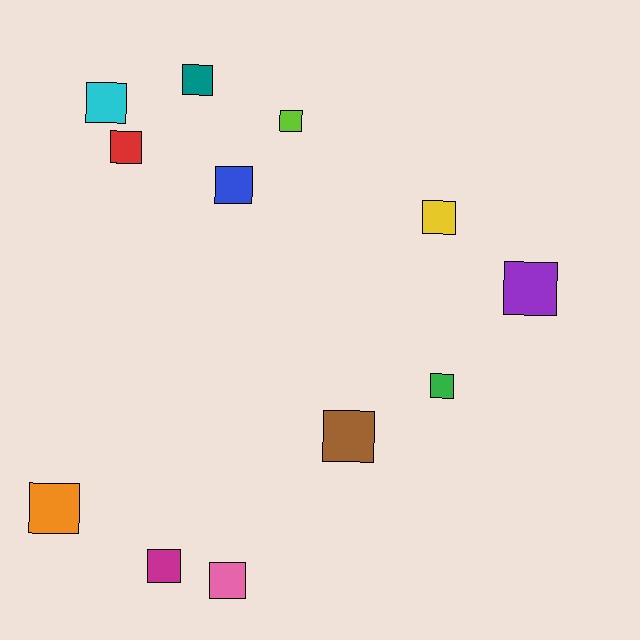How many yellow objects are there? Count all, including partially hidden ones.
There is 1 yellow object.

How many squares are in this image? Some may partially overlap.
There are 12 squares.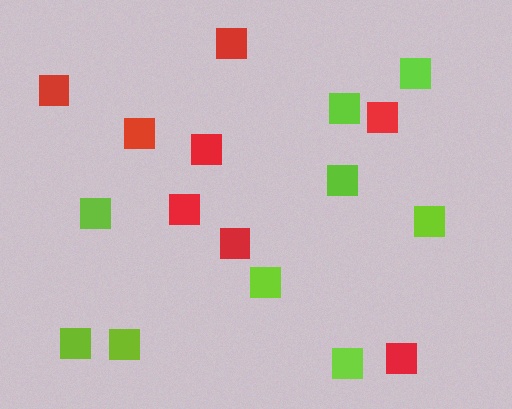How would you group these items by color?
There are 2 groups: one group of lime squares (9) and one group of red squares (8).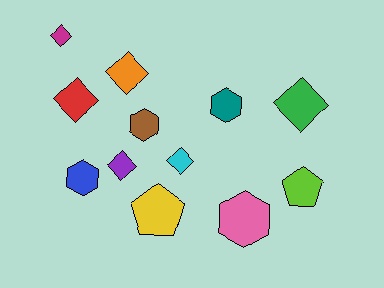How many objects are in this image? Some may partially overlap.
There are 12 objects.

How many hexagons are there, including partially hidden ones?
There are 4 hexagons.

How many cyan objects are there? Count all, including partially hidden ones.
There is 1 cyan object.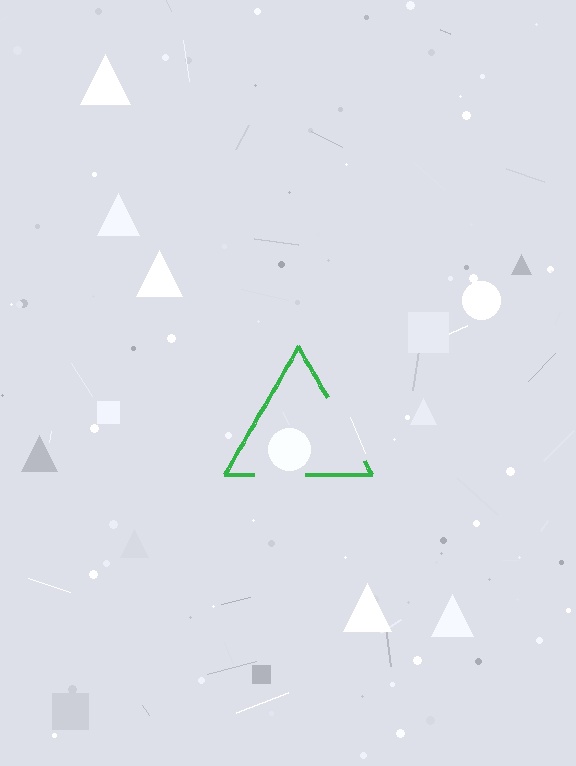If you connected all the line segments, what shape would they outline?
They would outline a triangle.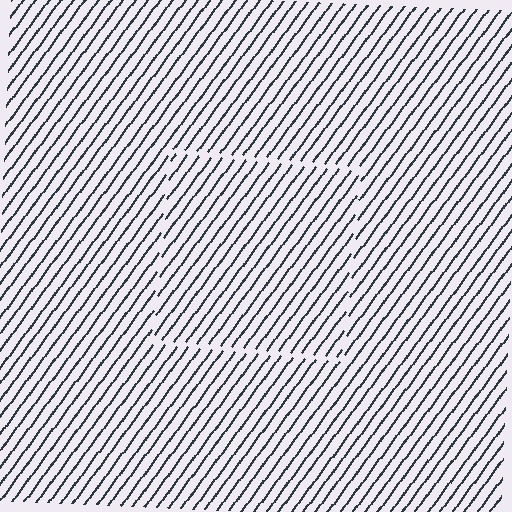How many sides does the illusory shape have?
4 sides — the line-ends trace a square.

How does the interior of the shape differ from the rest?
The interior of the shape contains the same grating, shifted by half a period — the contour is defined by the phase discontinuity where line-ends from the inner and outer gratings abut.